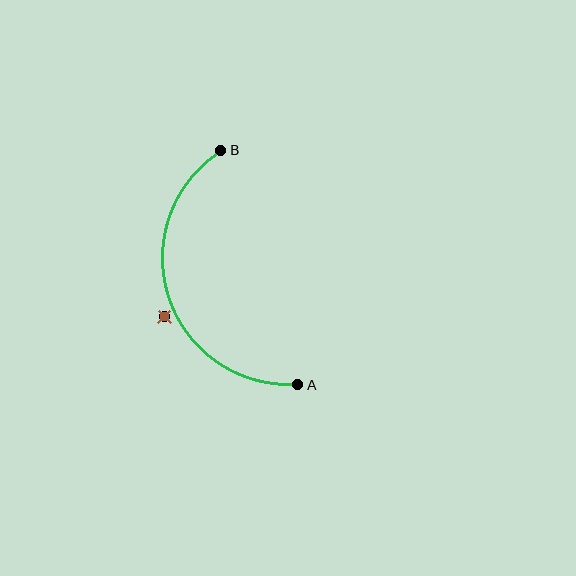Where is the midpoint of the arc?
The arc midpoint is the point on the curve farthest from the straight line joining A and B. It sits to the left of that line.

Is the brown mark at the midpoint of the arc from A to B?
No — the brown mark does not lie on the arc at all. It sits slightly outside the curve.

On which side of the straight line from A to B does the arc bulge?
The arc bulges to the left of the straight line connecting A and B.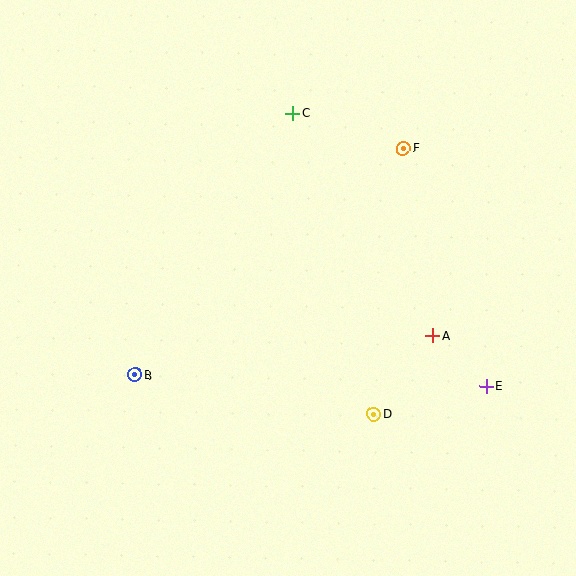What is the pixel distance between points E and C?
The distance between E and C is 334 pixels.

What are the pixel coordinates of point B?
Point B is at (135, 375).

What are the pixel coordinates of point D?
Point D is at (373, 414).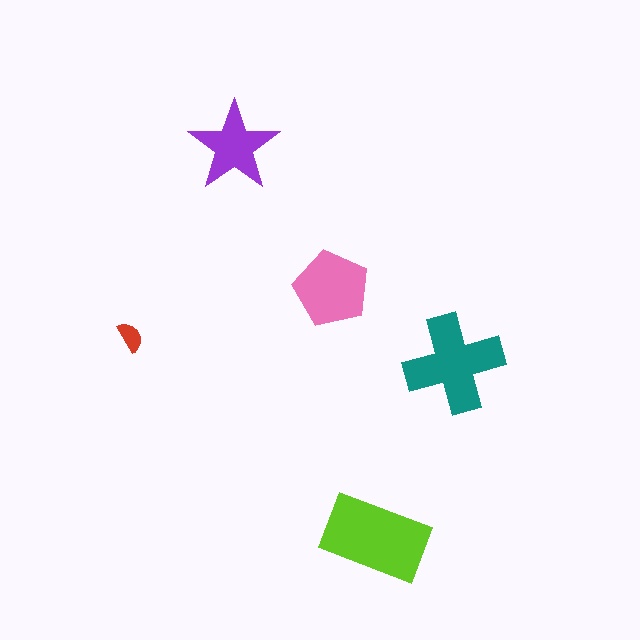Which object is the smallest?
The red semicircle.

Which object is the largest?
The lime rectangle.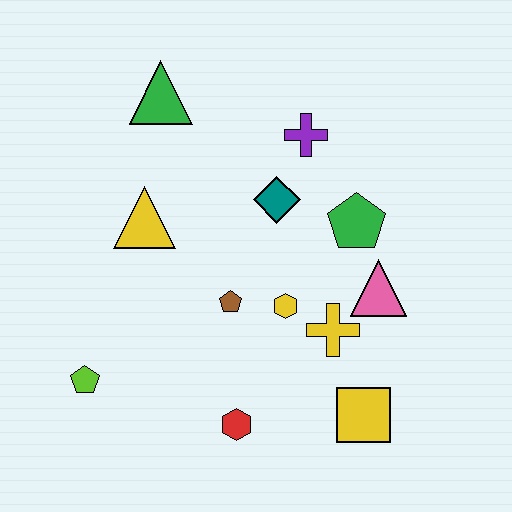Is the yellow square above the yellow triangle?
No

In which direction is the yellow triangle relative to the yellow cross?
The yellow triangle is to the left of the yellow cross.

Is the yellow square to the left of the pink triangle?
Yes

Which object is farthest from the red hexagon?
The green triangle is farthest from the red hexagon.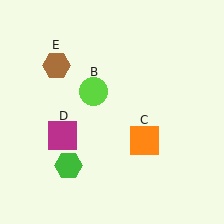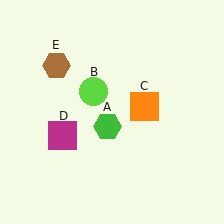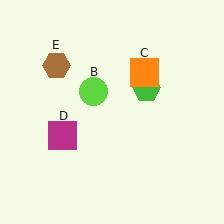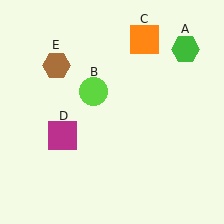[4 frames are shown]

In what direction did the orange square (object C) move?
The orange square (object C) moved up.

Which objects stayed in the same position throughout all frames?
Lime circle (object B) and magenta square (object D) and brown hexagon (object E) remained stationary.